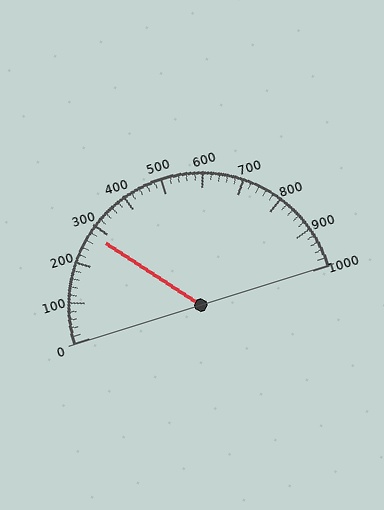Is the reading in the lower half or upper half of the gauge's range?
The reading is in the lower half of the range (0 to 1000).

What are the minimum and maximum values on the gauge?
The gauge ranges from 0 to 1000.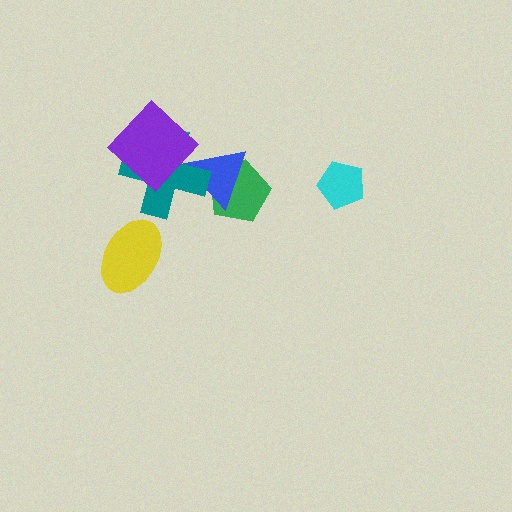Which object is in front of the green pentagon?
The blue triangle is in front of the green pentagon.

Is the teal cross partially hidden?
Yes, it is partially covered by another shape.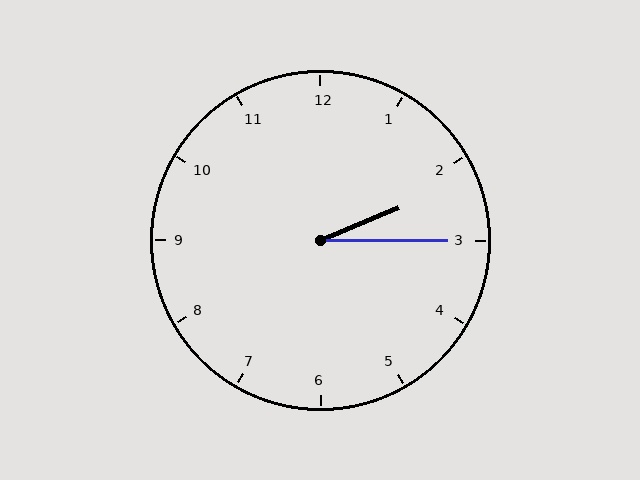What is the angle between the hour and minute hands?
Approximately 22 degrees.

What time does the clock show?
2:15.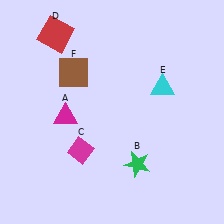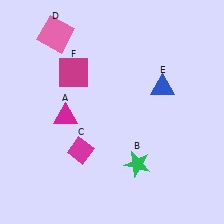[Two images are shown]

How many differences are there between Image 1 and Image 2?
There are 3 differences between the two images.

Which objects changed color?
D changed from red to pink. E changed from cyan to blue. F changed from brown to magenta.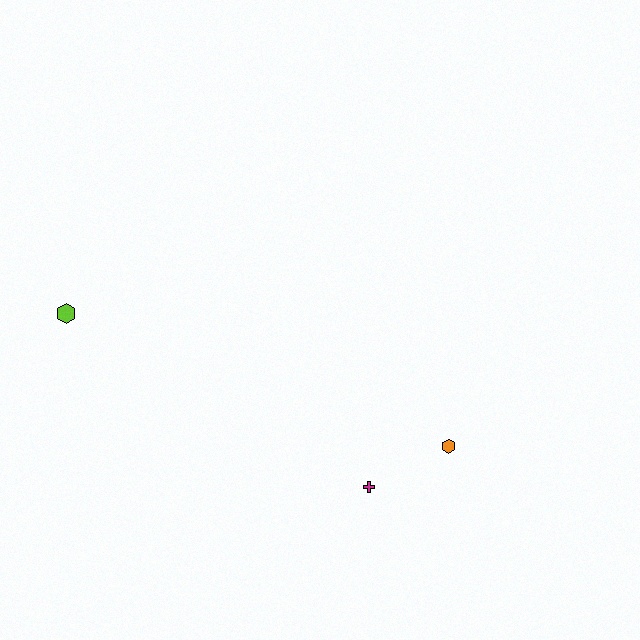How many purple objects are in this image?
There are no purple objects.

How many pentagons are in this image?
There are no pentagons.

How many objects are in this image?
There are 3 objects.